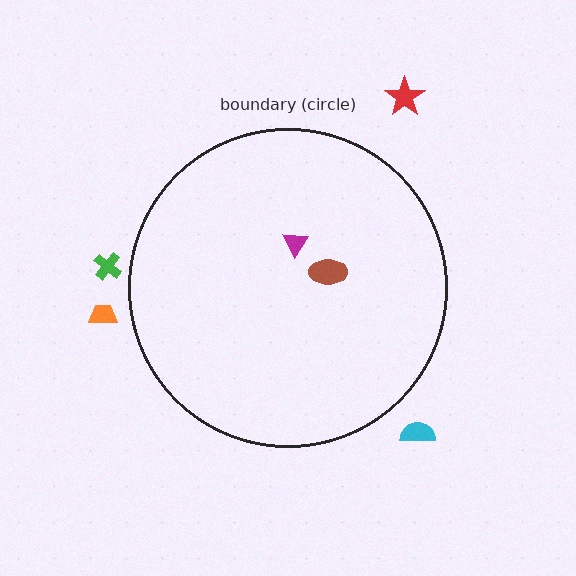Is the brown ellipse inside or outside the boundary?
Inside.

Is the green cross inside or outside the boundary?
Outside.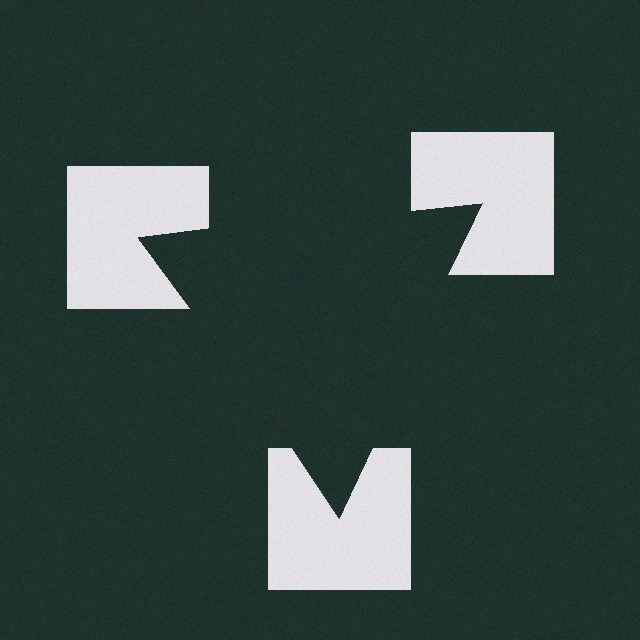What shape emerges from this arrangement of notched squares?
An illusory triangle — its edges are inferred from the aligned wedge cuts in the notched squares, not physically drawn.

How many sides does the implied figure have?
3 sides.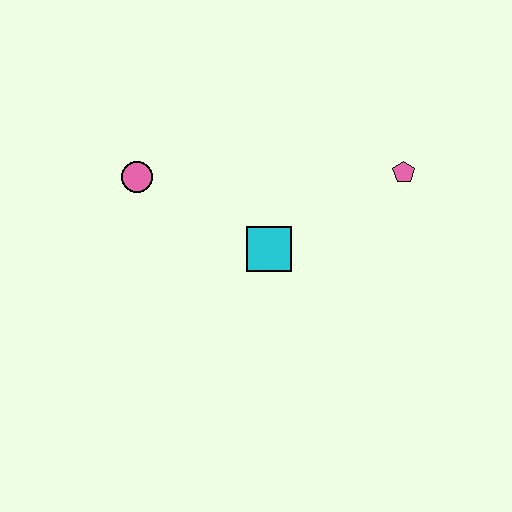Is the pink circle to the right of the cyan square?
No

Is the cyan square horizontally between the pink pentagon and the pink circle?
Yes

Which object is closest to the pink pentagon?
The cyan square is closest to the pink pentagon.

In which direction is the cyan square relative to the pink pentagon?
The cyan square is to the left of the pink pentagon.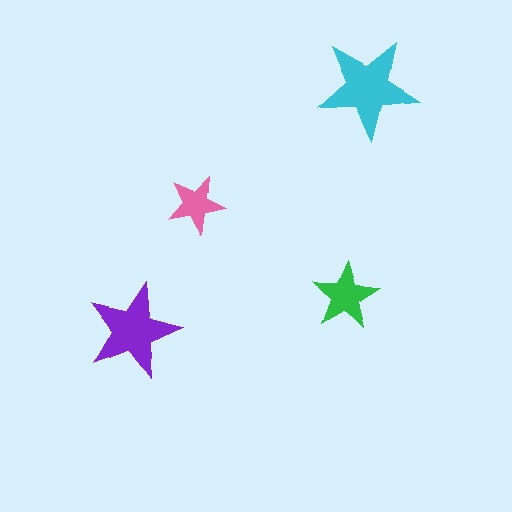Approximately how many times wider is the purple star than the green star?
About 1.5 times wider.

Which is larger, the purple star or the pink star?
The purple one.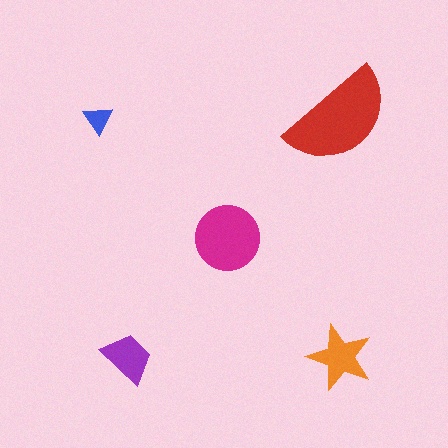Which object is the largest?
The red semicircle.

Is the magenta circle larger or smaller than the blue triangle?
Larger.